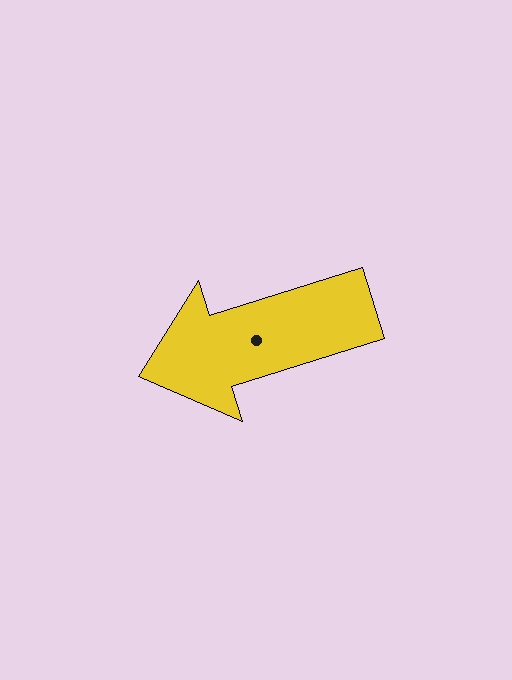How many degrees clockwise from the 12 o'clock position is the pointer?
Approximately 253 degrees.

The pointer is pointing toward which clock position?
Roughly 8 o'clock.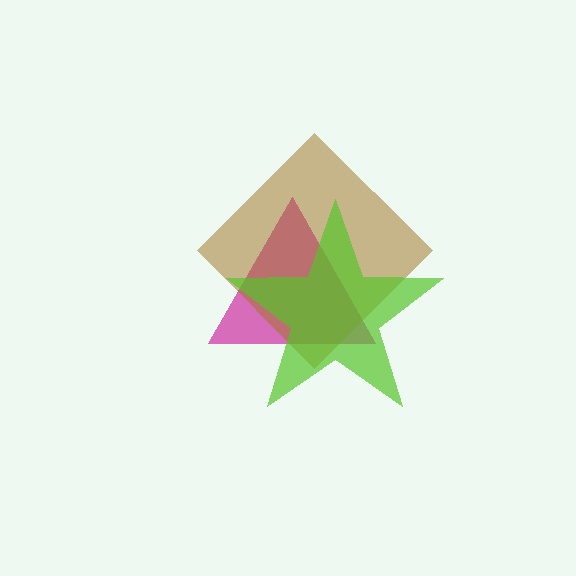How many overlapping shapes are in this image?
There are 3 overlapping shapes in the image.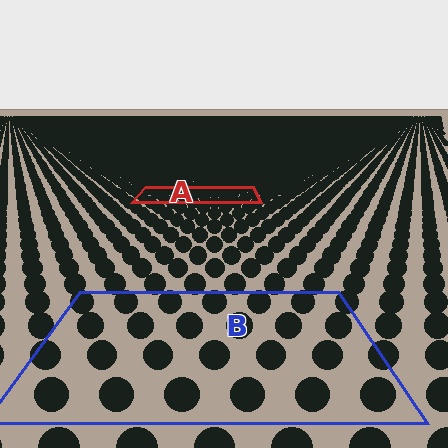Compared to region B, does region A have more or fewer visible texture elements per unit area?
Region A has more texture elements per unit area — they are packed more densely because it is farther away.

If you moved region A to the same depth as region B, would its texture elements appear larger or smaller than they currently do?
They would appear larger. At a closer depth, the same texture elements are projected at a bigger on-screen size.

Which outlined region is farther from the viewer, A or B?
Region A is farther from the viewer — the texture elements inside it appear smaller and more densely packed.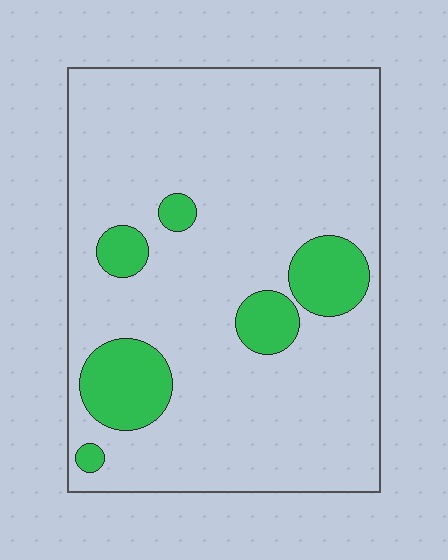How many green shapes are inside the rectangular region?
6.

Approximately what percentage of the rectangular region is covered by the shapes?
Approximately 15%.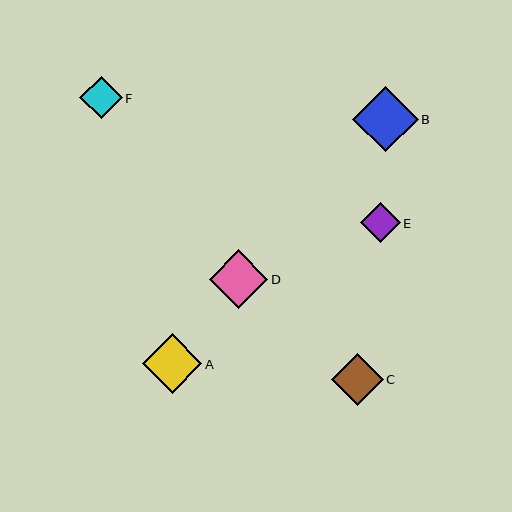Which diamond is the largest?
Diamond B is the largest with a size of approximately 66 pixels.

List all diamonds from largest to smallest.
From largest to smallest: B, A, D, C, F, E.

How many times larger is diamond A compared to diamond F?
Diamond A is approximately 1.4 times the size of diamond F.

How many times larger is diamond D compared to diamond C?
Diamond D is approximately 1.1 times the size of diamond C.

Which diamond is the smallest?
Diamond E is the smallest with a size of approximately 40 pixels.